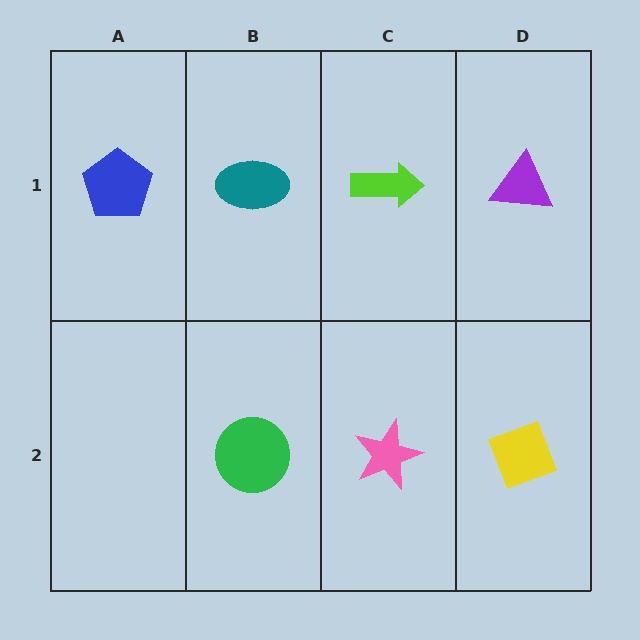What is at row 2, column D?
A yellow diamond.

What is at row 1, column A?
A blue pentagon.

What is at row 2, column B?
A green circle.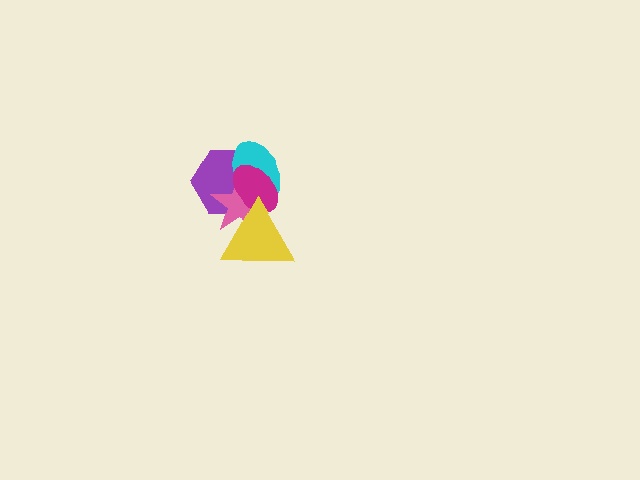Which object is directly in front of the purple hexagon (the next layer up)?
The cyan ellipse is directly in front of the purple hexagon.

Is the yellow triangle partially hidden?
No, no other shape covers it.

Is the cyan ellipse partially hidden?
Yes, it is partially covered by another shape.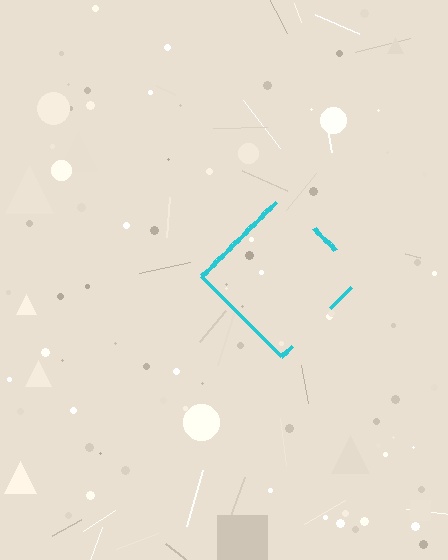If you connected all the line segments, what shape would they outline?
They would outline a diamond.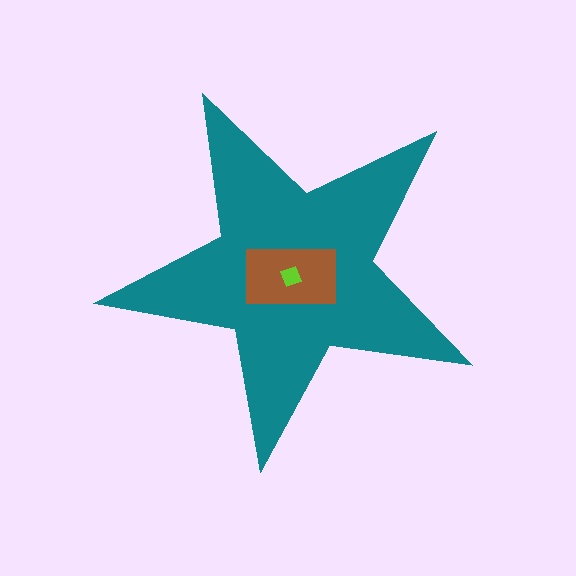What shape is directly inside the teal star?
The brown rectangle.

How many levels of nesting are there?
3.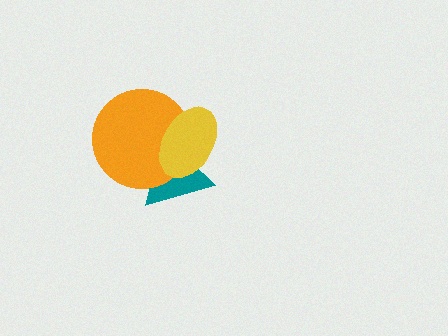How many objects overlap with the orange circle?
2 objects overlap with the orange circle.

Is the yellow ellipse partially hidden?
No, no other shape covers it.